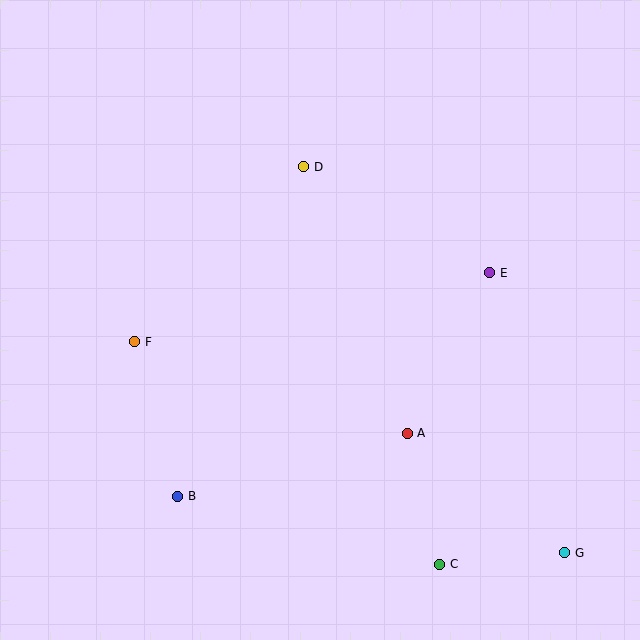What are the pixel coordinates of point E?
Point E is at (490, 273).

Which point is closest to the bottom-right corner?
Point G is closest to the bottom-right corner.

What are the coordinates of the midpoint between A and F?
The midpoint between A and F is at (271, 388).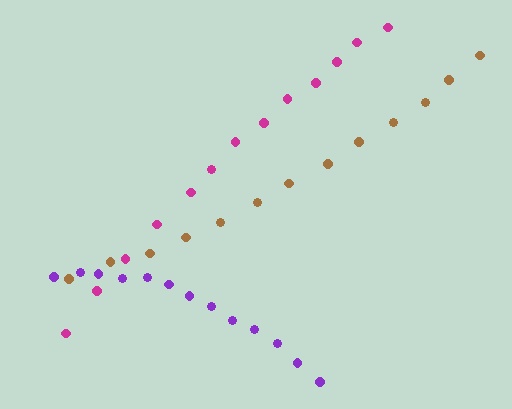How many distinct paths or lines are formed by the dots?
There are 3 distinct paths.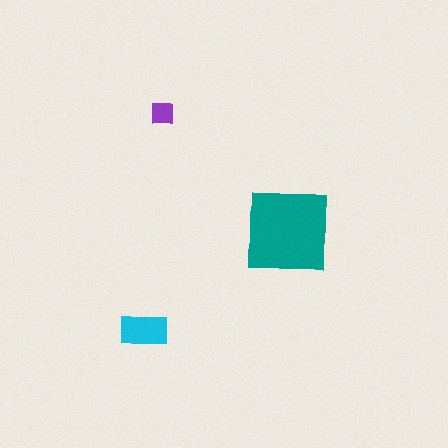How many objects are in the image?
There are 3 objects in the image.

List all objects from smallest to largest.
The purple square, the cyan rectangle, the teal square.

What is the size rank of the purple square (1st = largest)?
3rd.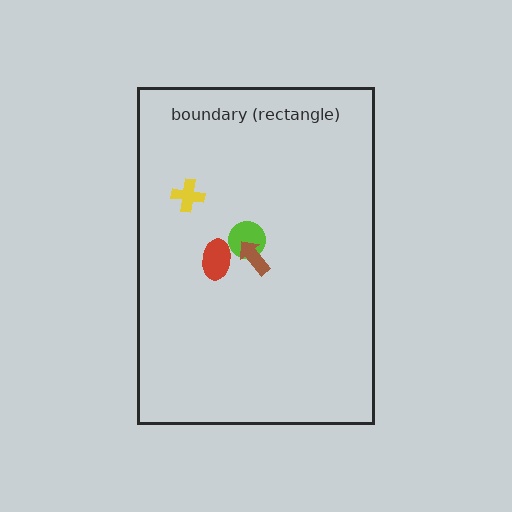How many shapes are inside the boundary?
4 inside, 0 outside.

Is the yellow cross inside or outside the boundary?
Inside.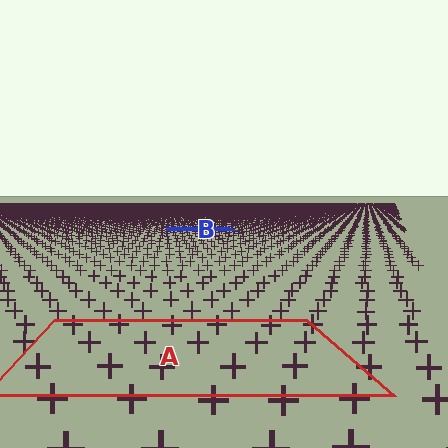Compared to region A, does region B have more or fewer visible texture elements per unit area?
Region B has more texture elements per unit area — they are packed more densely because it is farther away.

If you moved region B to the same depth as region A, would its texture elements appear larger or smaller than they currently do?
They would appear larger. At a closer depth, the same texture elements are projected at a bigger on-screen size.